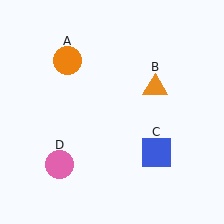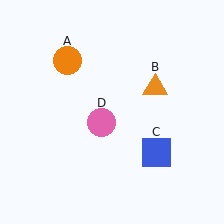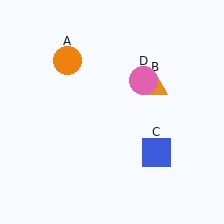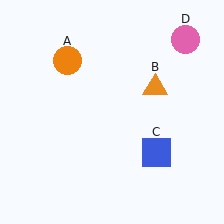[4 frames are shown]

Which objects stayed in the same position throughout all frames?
Orange circle (object A) and orange triangle (object B) and blue square (object C) remained stationary.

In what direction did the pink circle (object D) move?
The pink circle (object D) moved up and to the right.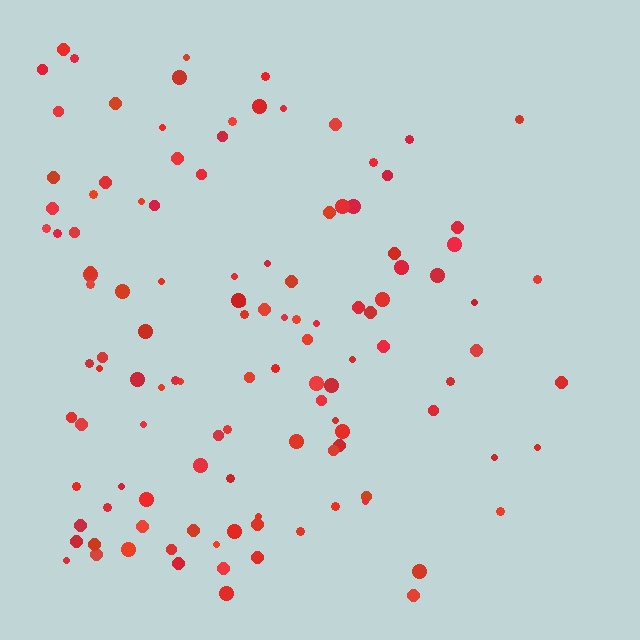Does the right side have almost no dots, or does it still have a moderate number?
Still a moderate number, just noticeably fewer than the left.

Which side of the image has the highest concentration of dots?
The left.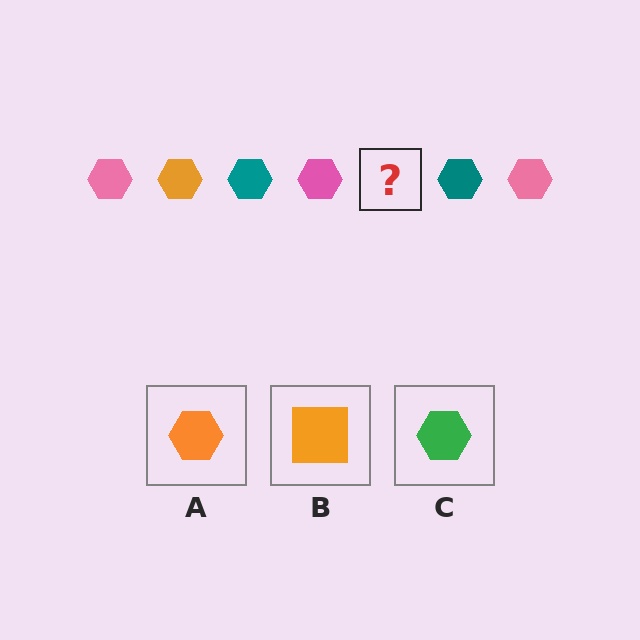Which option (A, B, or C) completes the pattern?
A.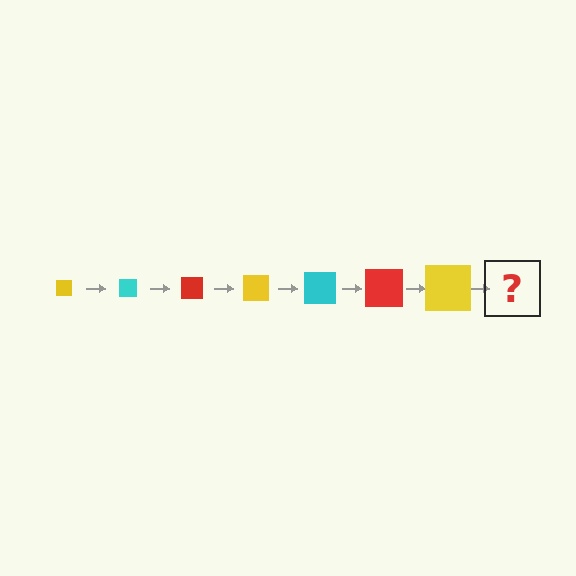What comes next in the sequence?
The next element should be a cyan square, larger than the previous one.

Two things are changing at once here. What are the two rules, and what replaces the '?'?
The two rules are that the square grows larger each step and the color cycles through yellow, cyan, and red. The '?' should be a cyan square, larger than the previous one.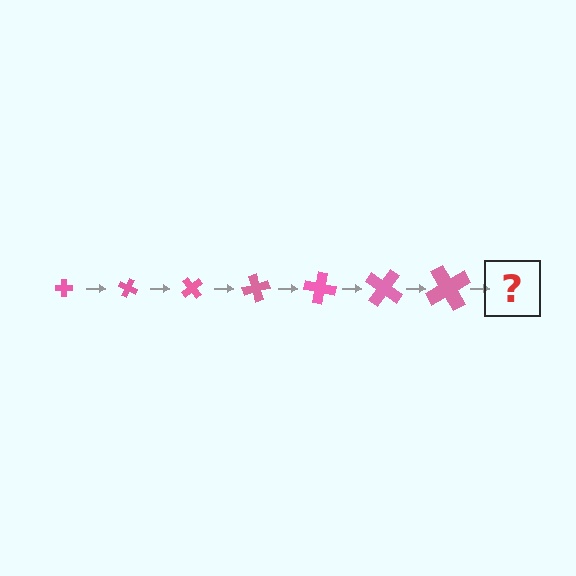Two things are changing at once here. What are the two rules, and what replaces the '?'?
The two rules are that the cross grows larger each step and it rotates 25 degrees each step. The '?' should be a cross, larger than the previous one and rotated 175 degrees from the start.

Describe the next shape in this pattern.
It should be a cross, larger than the previous one and rotated 175 degrees from the start.